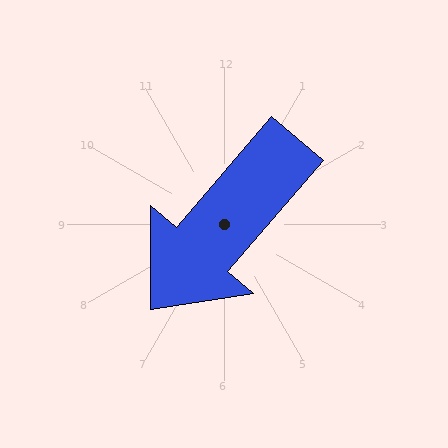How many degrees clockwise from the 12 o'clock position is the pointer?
Approximately 221 degrees.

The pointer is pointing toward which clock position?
Roughly 7 o'clock.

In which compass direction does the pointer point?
Southwest.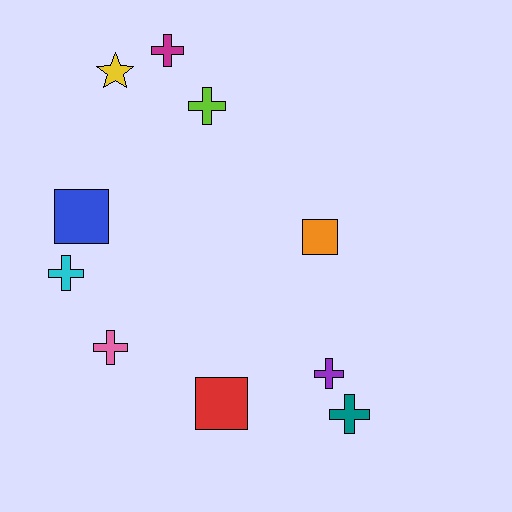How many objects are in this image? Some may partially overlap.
There are 10 objects.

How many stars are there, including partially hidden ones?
There is 1 star.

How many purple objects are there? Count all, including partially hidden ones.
There is 1 purple object.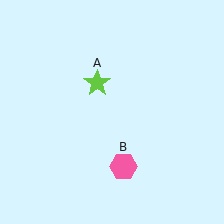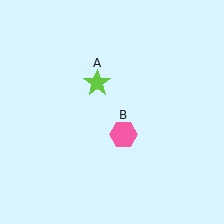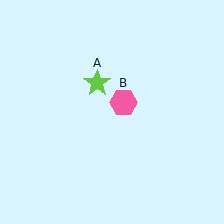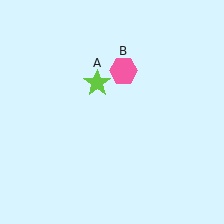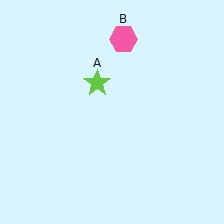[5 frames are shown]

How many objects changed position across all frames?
1 object changed position: pink hexagon (object B).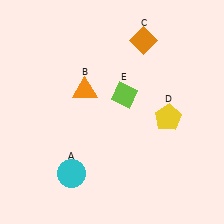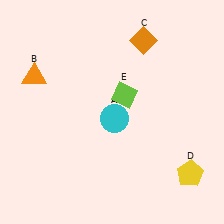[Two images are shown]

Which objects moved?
The objects that moved are: the cyan circle (A), the orange triangle (B), the yellow pentagon (D).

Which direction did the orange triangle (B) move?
The orange triangle (B) moved left.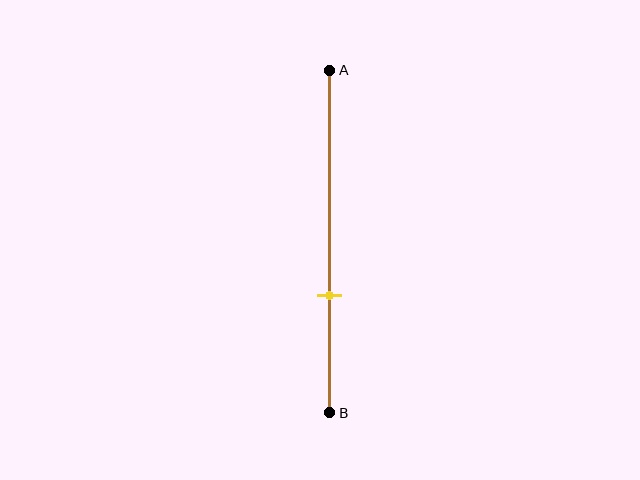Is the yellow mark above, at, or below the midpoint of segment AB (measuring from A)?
The yellow mark is below the midpoint of segment AB.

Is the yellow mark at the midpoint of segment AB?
No, the mark is at about 65% from A, not at the 50% midpoint.